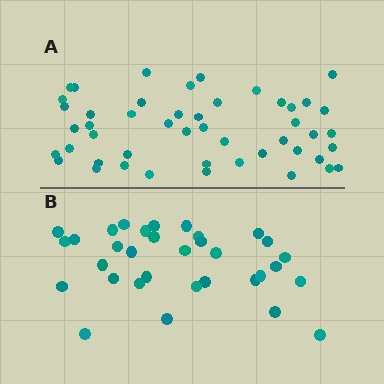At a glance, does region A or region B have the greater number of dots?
Region A (the top region) has more dots.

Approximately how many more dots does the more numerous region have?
Region A has approximately 15 more dots than region B.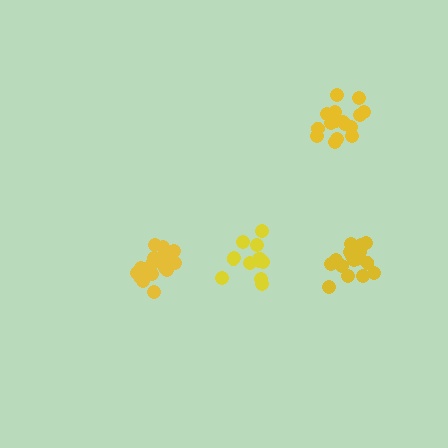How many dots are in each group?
Group 1: 17 dots, Group 2: 13 dots, Group 3: 16 dots, Group 4: 18 dots (64 total).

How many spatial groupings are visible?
There are 4 spatial groupings.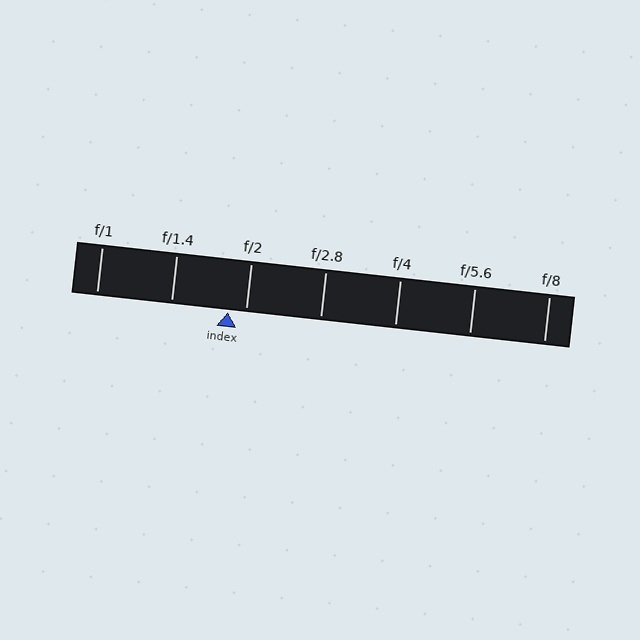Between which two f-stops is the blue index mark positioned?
The index mark is between f/1.4 and f/2.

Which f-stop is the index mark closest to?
The index mark is closest to f/2.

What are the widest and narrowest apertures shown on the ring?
The widest aperture shown is f/1 and the narrowest is f/8.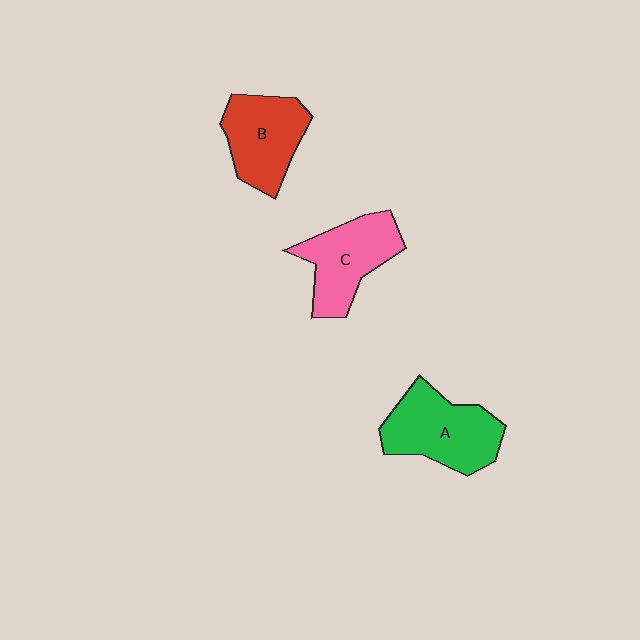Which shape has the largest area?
Shape A (green).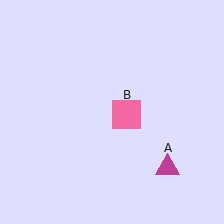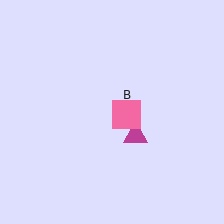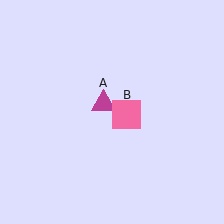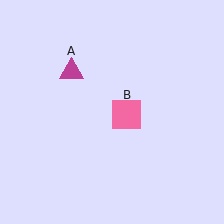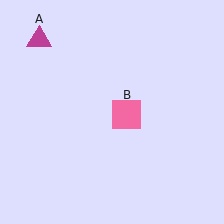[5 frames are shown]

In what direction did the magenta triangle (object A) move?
The magenta triangle (object A) moved up and to the left.